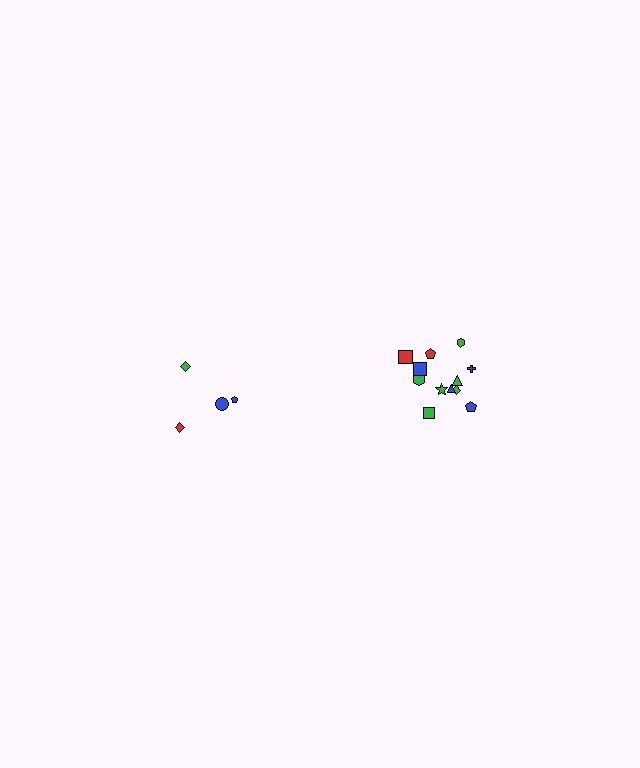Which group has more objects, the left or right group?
The right group.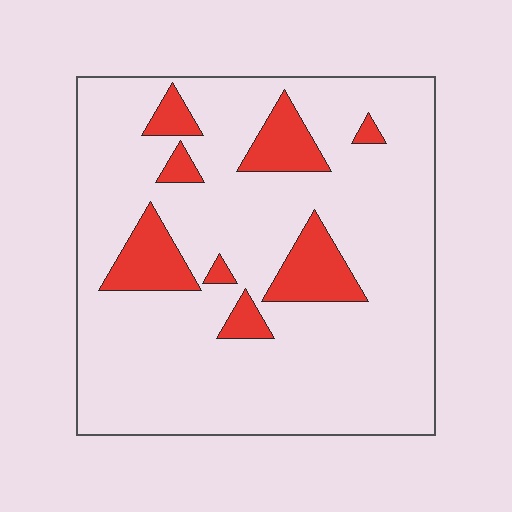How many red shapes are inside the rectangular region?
8.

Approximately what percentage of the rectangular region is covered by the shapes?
Approximately 15%.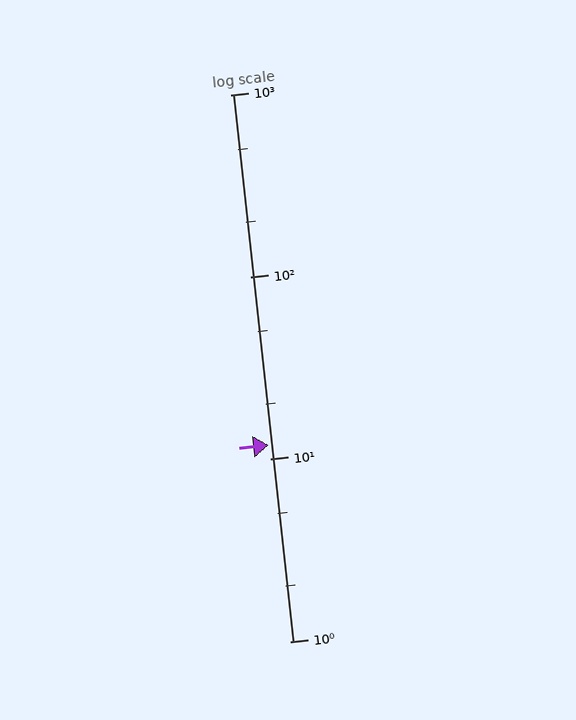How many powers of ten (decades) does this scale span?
The scale spans 3 decades, from 1 to 1000.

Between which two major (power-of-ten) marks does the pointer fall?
The pointer is between 10 and 100.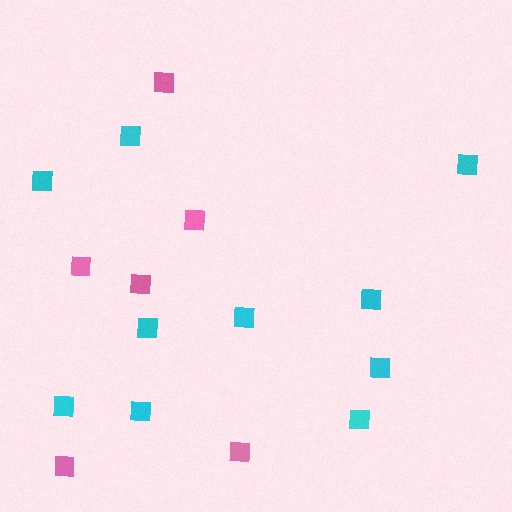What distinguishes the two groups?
There are 2 groups: one group of cyan squares (10) and one group of pink squares (6).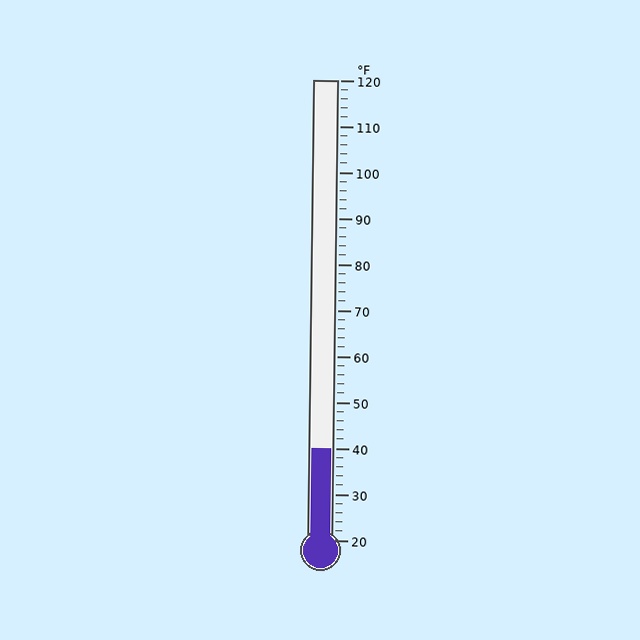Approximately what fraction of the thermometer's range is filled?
The thermometer is filled to approximately 20% of its range.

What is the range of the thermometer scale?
The thermometer scale ranges from 20°F to 120°F.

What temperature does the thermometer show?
The thermometer shows approximately 40°F.